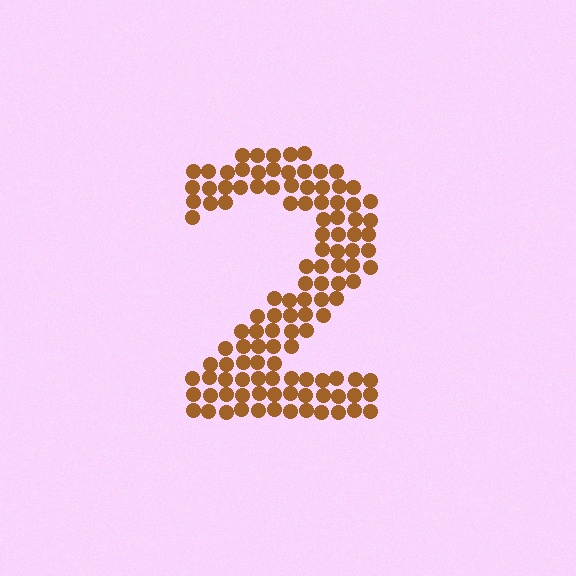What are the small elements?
The small elements are circles.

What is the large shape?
The large shape is the digit 2.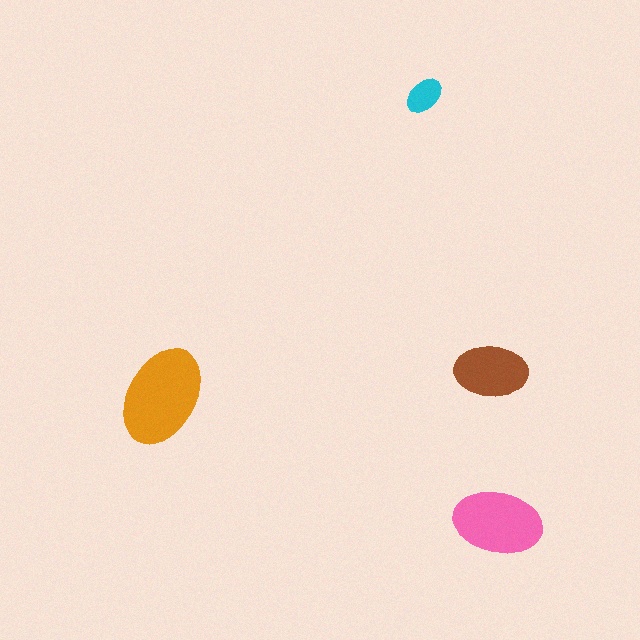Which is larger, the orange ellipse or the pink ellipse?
The orange one.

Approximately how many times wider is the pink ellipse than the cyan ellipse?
About 2.5 times wider.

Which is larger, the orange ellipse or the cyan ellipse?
The orange one.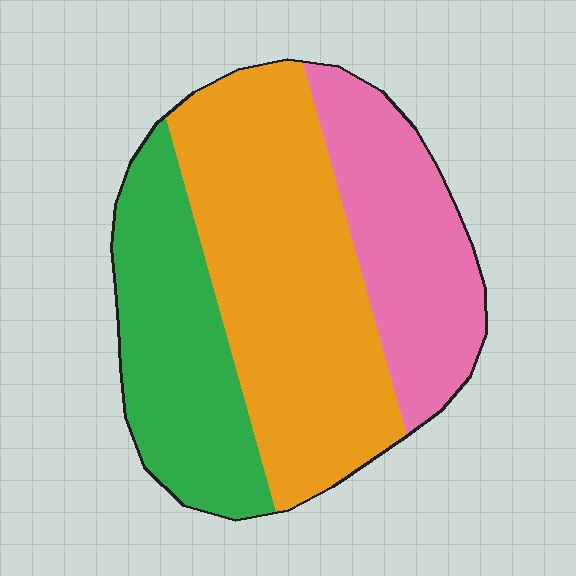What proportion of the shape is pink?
Pink takes up between a quarter and a half of the shape.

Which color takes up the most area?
Orange, at roughly 45%.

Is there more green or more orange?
Orange.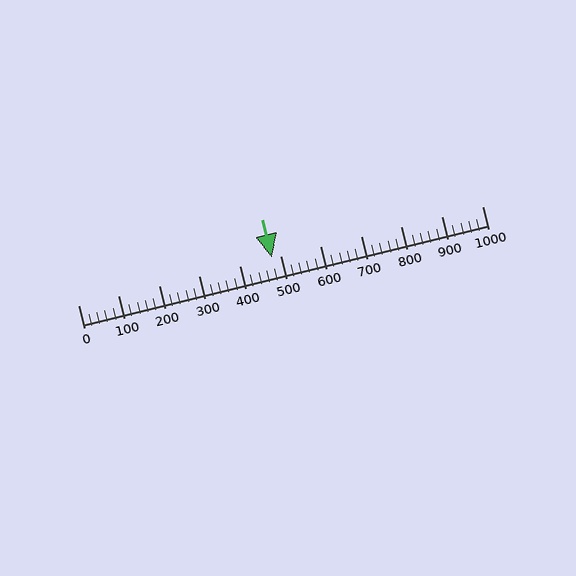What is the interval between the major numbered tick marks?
The major tick marks are spaced 100 units apart.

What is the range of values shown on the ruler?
The ruler shows values from 0 to 1000.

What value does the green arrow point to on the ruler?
The green arrow points to approximately 480.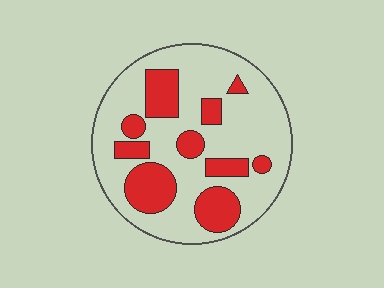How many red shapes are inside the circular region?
10.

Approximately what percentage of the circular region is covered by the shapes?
Approximately 30%.